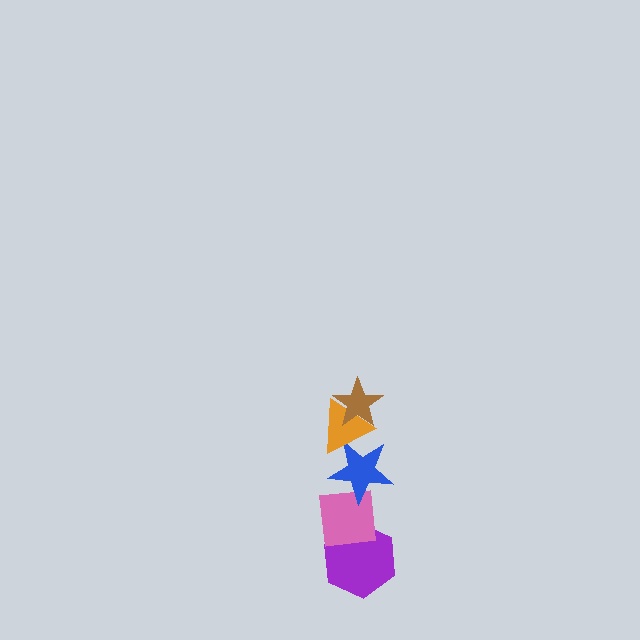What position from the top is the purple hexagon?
The purple hexagon is 5th from the top.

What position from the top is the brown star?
The brown star is 1st from the top.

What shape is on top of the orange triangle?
The brown star is on top of the orange triangle.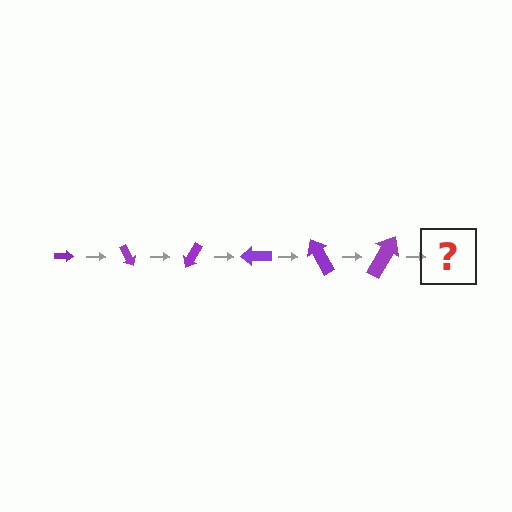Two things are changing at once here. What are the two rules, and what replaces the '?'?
The two rules are that the arrow grows larger each step and it rotates 60 degrees each step. The '?' should be an arrow, larger than the previous one and rotated 360 degrees from the start.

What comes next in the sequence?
The next element should be an arrow, larger than the previous one and rotated 360 degrees from the start.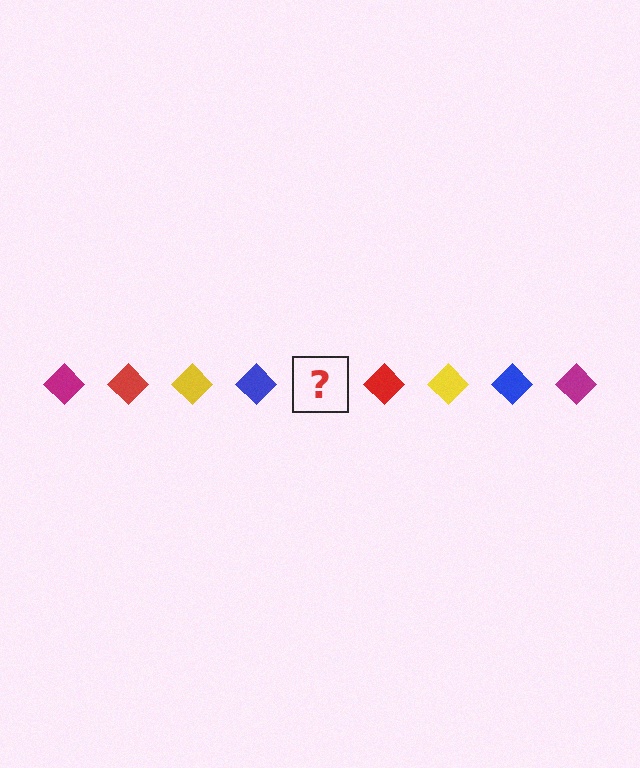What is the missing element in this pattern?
The missing element is a magenta diamond.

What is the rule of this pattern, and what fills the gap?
The rule is that the pattern cycles through magenta, red, yellow, blue diamonds. The gap should be filled with a magenta diamond.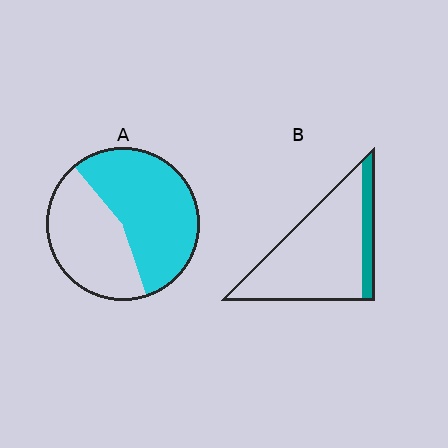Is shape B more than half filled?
No.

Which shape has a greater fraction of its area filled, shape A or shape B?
Shape A.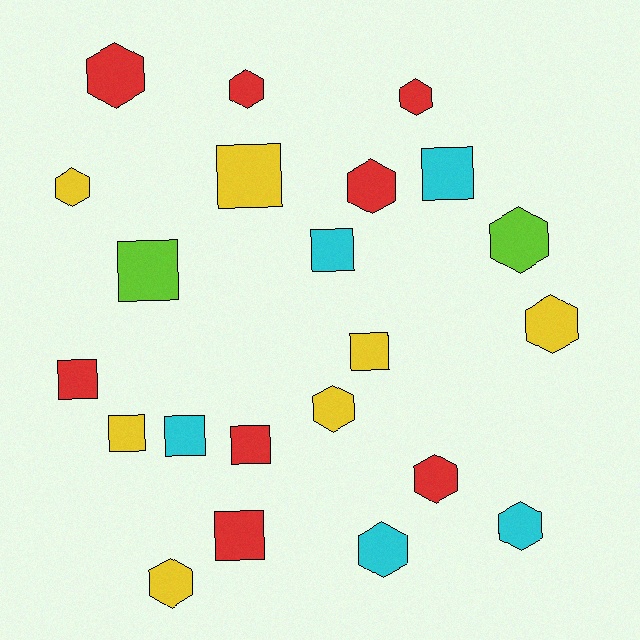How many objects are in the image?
There are 22 objects.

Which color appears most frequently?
Red, with 8 objects.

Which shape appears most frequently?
Hexagon, with 12 objects.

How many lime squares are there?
There is 1 lime square.